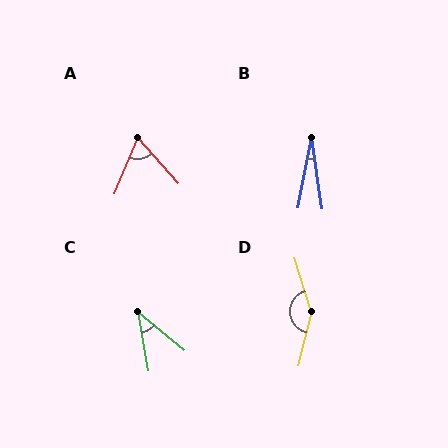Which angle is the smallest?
B, at approximately 20 degrees.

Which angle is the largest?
D, at approximately 149 degrees.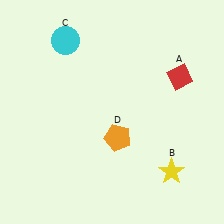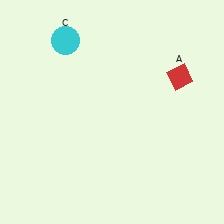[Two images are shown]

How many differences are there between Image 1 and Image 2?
There are 2 differences between the two images.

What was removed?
The yellow star (B), the orange pentagon (D) were removed in Image 2.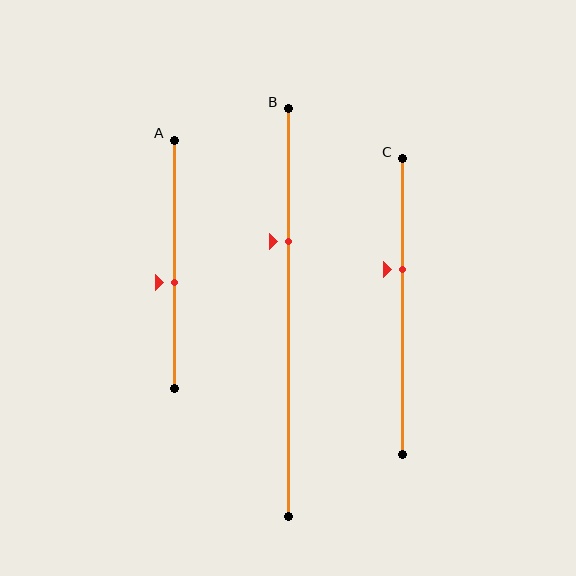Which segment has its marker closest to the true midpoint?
Segment A has its marker closest to the true midpoint.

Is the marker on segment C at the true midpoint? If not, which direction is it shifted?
No, the marker on segment C is shifted upward by about 13% of the segment length.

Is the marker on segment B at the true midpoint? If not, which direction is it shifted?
No, the marker on segment B is shifted upward by about 17% of the segment length.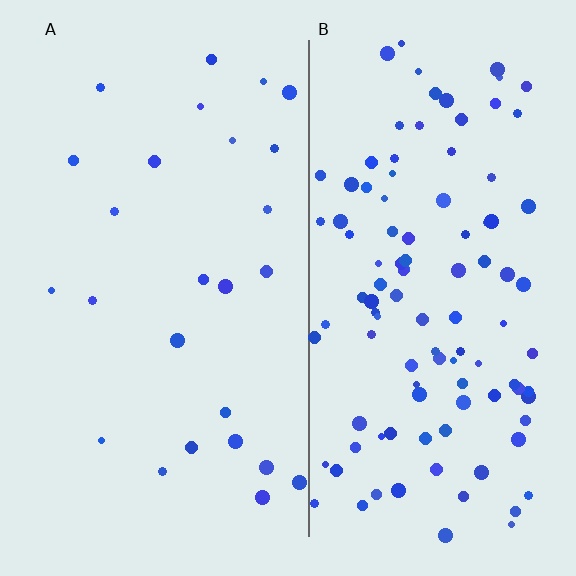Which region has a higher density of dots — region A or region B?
B (the right).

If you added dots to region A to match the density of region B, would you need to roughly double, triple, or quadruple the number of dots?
Approximately quadruple.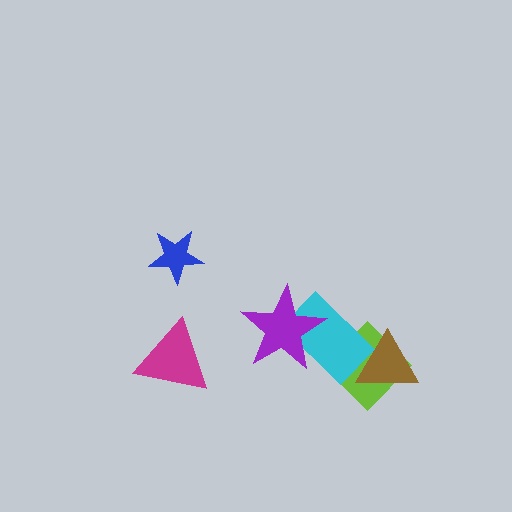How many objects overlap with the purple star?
1 object overlaps with the purple star.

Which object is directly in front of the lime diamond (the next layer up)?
The cyan rectangle is directly in front of the lime diamond.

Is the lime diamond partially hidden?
Yes, it is partially covered by another shape.